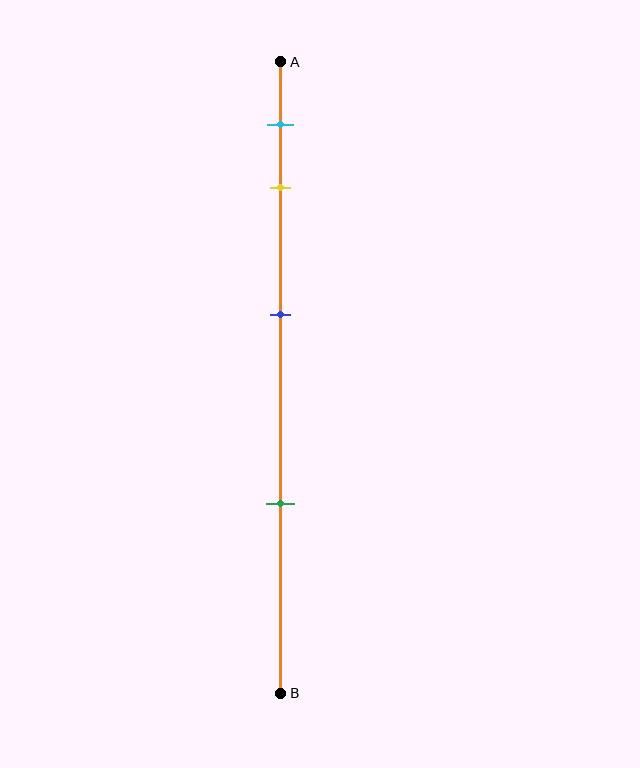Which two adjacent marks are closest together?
The cyan and yellow marks are the closest adjacent pair.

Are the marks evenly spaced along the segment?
No, the marks are not evenly spaced.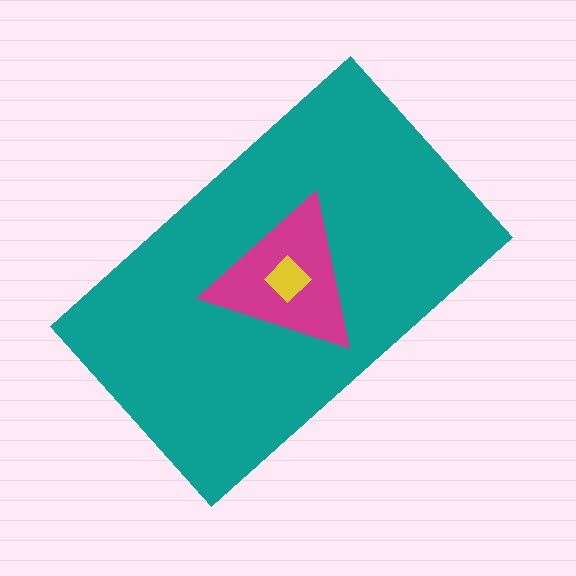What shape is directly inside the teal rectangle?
The magenta triangle.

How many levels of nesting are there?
3.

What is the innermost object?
The yellow diamond.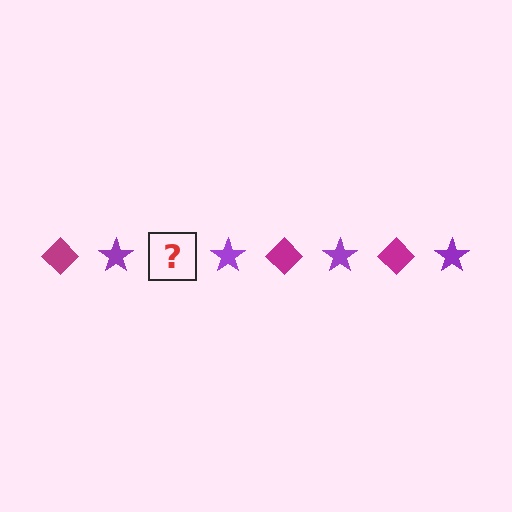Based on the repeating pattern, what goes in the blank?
The blank should be a magenta diamond.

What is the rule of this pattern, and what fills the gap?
The rule is that the pattern alternates between magenta diamond and purple star. The gap should be filled with a magenta diamond.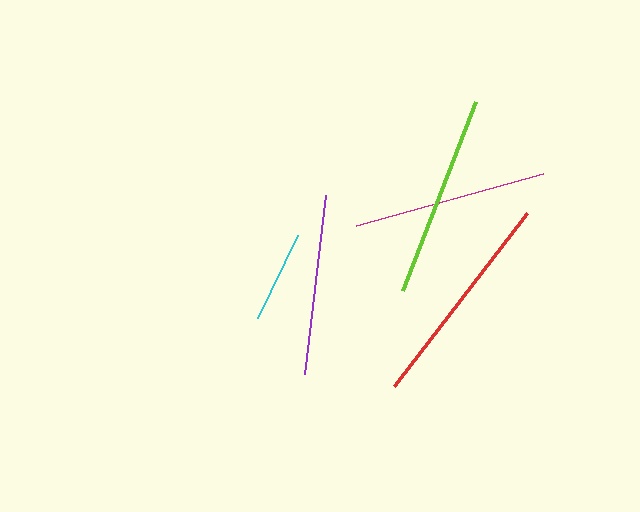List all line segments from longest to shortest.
From longest to shortest: red, lime, magenta, purple, cyan.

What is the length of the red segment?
The red segment is approximately 218 pixels long.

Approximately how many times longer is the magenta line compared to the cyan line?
The magenta line is approximately 2.1 times the length of the cyan line.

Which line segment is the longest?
The red line is the longest at approximately 218 pixels.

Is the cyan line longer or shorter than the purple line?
The purple line is longer than the cyan line.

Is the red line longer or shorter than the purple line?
The red line is longer than the purple line.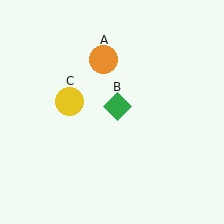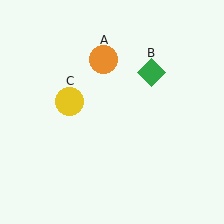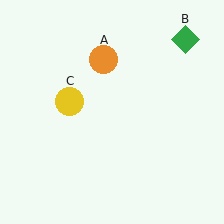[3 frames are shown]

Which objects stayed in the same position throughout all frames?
Orange circle (object A) and yellow circle (object C) remained stationary.